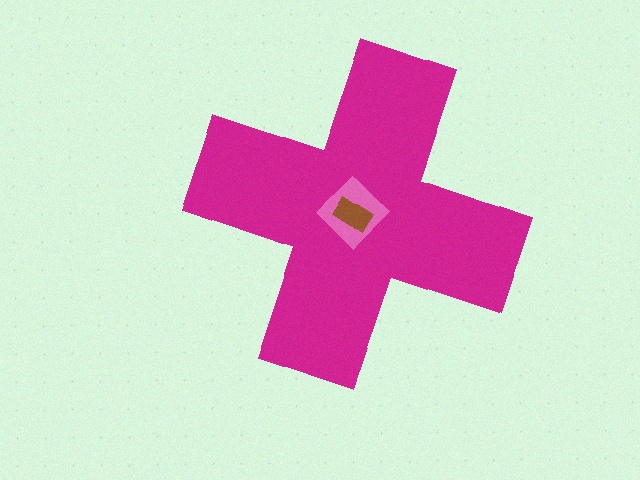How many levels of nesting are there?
3.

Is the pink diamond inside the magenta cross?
Yes.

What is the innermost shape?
The brown rectangle.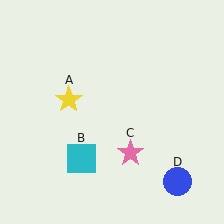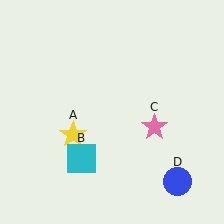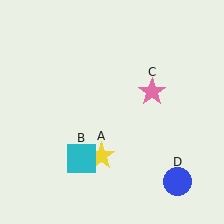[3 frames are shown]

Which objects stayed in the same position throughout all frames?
Cyan square (object B) and blue circle (object D) remained stationary.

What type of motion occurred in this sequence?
The yellow star (object A), pink star (object C) rotated counterclockwise around the center of the scene.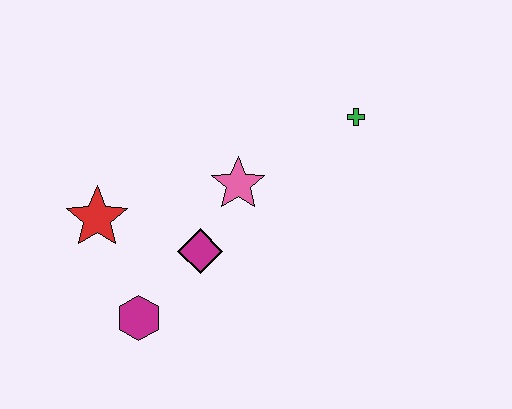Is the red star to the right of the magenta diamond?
No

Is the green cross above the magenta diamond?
Yes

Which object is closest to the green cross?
The pink star is closest to the green cross.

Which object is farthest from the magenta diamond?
The green cross is farthest from the magenta diamond.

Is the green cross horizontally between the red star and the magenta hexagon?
No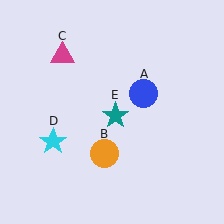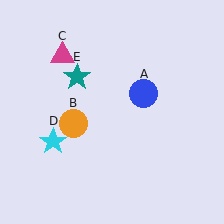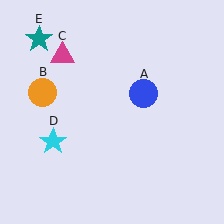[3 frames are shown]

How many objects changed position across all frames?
2 objects changed position: orange circle (object B), teal star (object E).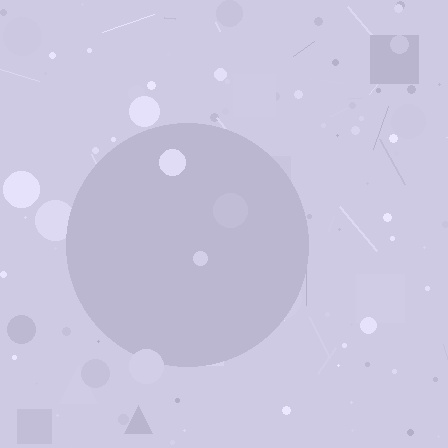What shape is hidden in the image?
A circle is hidden in the image.